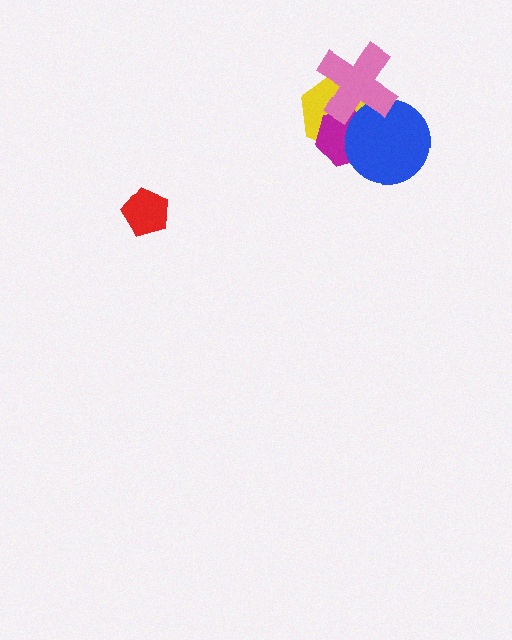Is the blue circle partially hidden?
Yes, it is partially covered by another shape.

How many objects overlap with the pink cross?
3 objects overlap with the pink cross.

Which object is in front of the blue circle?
The pink cross is in front of the blue circle.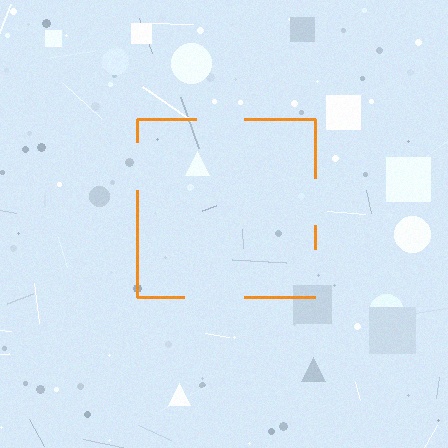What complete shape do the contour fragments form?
The contour fragments form a square.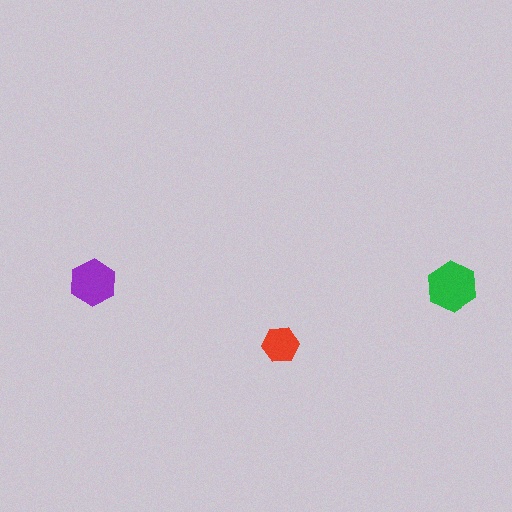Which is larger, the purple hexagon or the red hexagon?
The purple one.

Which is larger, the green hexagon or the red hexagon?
The green one.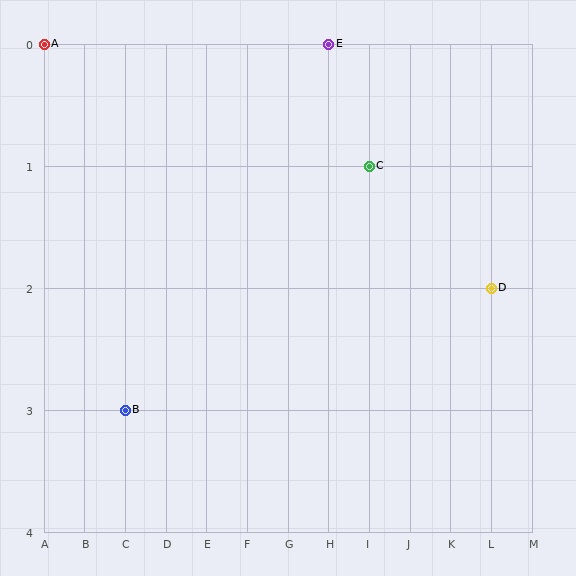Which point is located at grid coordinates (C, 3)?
Point B is at (C, 3).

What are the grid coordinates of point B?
Point B is at grid coordinates (C, 3).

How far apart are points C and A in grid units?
Points C and A are 8 columns and 1 row apart (about 8.1 grid units diagonally).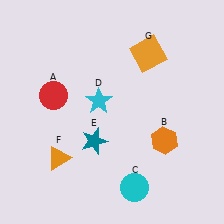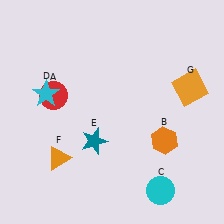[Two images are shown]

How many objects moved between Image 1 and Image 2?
3 objects moved between the two images.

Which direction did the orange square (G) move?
The orange square (G) moved right.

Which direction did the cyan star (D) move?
The cyan star (D) moved left.